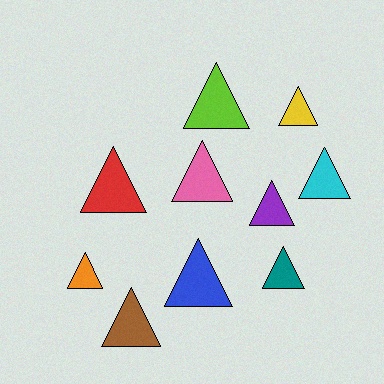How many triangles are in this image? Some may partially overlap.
There are 10 triangles.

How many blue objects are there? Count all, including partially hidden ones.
There is 1 blue object.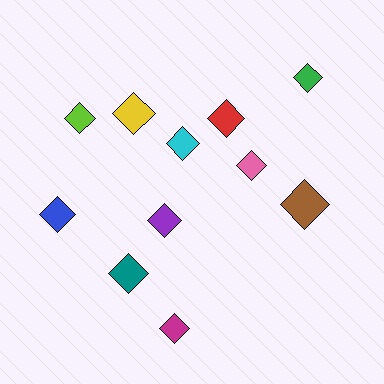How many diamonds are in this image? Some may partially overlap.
There are 11 diamonds.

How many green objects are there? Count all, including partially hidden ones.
There is 1 green object.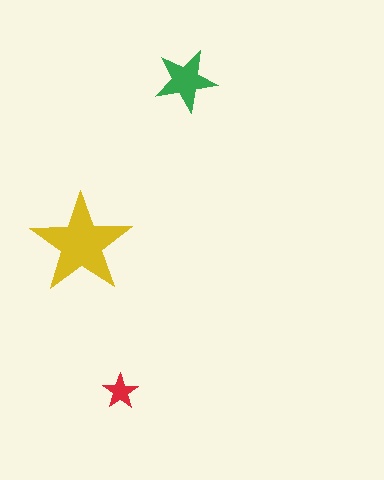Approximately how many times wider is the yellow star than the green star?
About 1.5 times wider.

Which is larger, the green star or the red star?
The green one.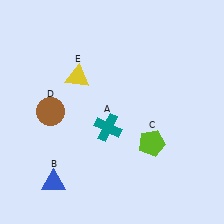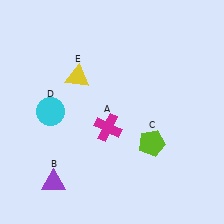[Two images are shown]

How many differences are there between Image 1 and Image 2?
There are 3 differences between the two images.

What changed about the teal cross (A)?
In Image 1, A is teal. In Image 2, it changed to magenta.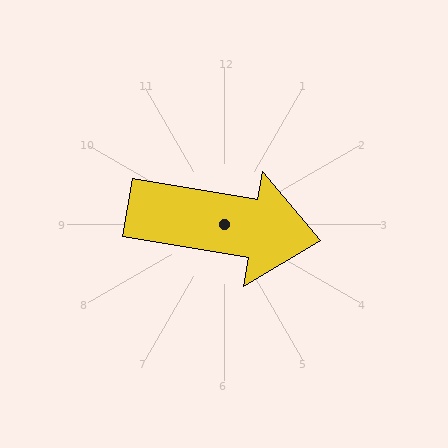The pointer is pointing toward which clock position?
Roughly 3 o'clock.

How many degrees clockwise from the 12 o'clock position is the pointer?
Approximately 100 degrees.